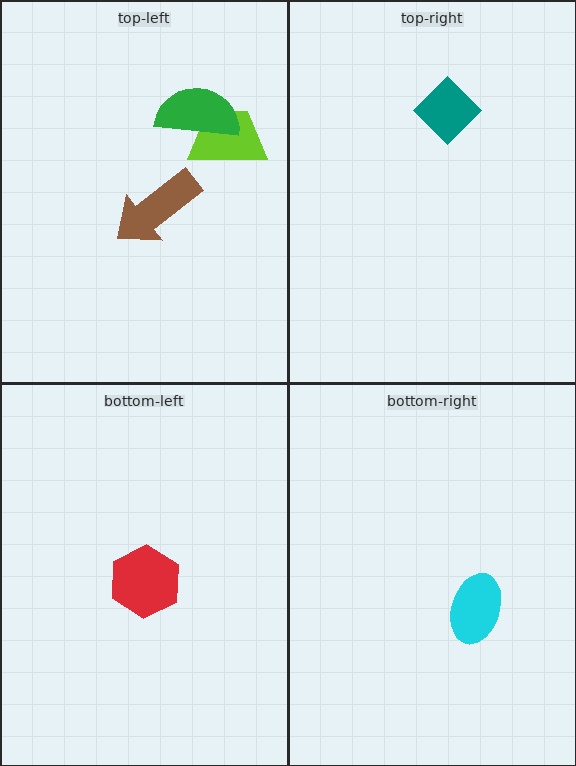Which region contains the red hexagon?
The bottom-left region.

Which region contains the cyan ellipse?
The bottom-right region.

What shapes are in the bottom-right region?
The cyan ellipse.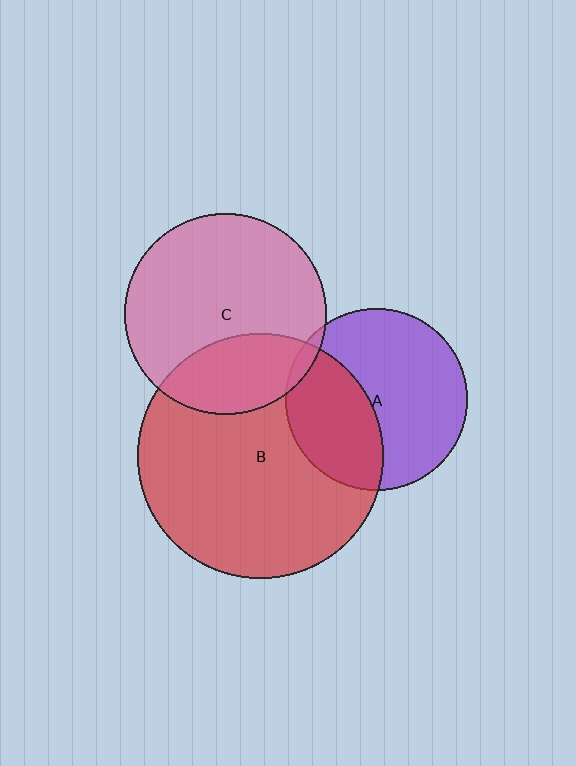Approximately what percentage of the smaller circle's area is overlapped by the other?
Approximately 5%.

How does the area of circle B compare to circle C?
Approximately 1.5 times.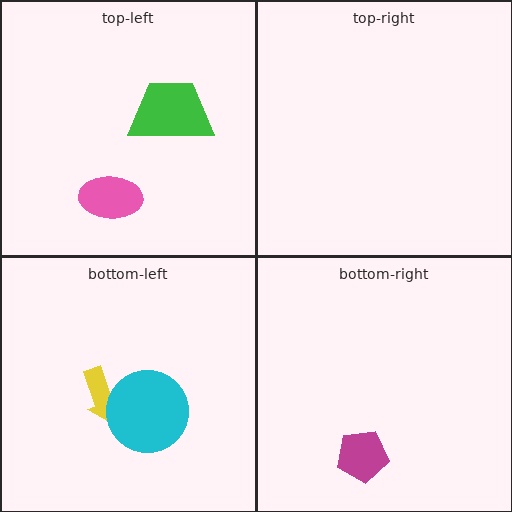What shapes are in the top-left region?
The green trapezoid, the pink ellipse.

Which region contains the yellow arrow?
The bottom-left region.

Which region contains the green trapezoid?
The top-left region.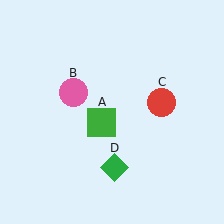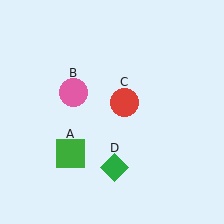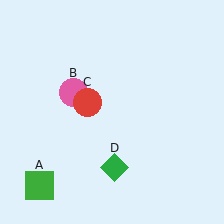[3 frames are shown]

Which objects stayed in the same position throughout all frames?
Pink circle (object B) and green diamond (object D) remained stationary.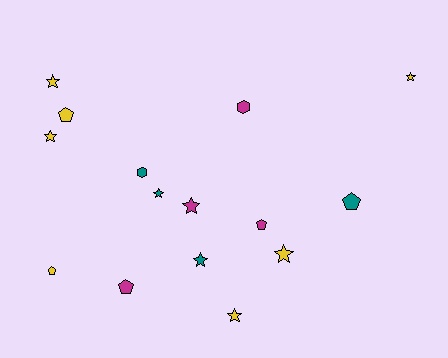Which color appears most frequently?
Yellow, with 7 objects.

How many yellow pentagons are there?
There are 2 yellow pentagons.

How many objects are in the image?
There are 15 objects.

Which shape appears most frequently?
Star, with 8 objects.